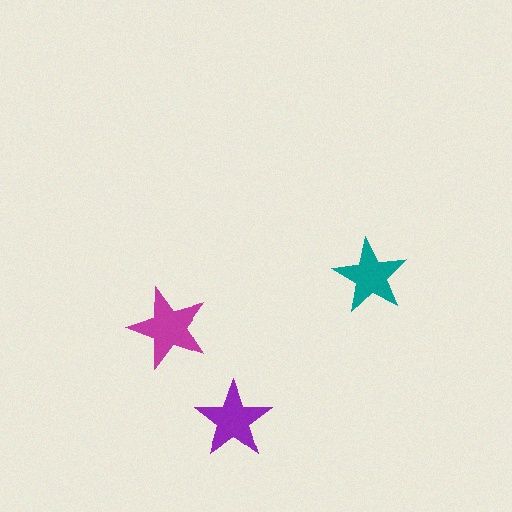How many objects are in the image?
There are 3 objects in the image.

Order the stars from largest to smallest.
the magenta one, the purple one, the teal one.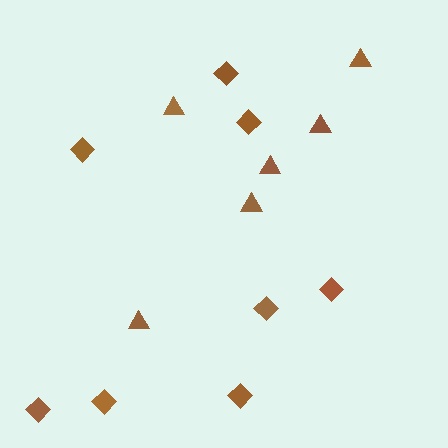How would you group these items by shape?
There are 2 groups: one group of triangles (6) and one group of diamonds (8).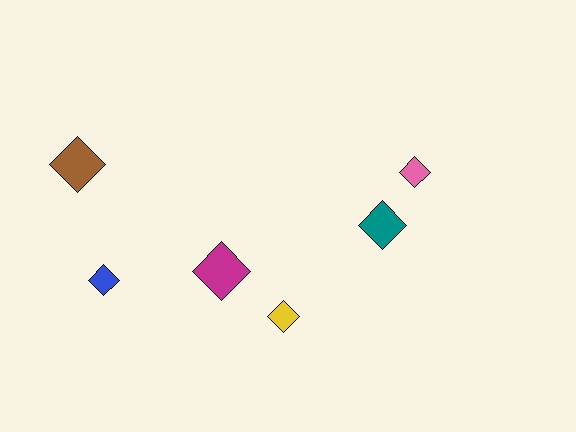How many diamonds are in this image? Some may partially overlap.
There are 6 diamonds.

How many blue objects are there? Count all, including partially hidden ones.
There is 1 blue object.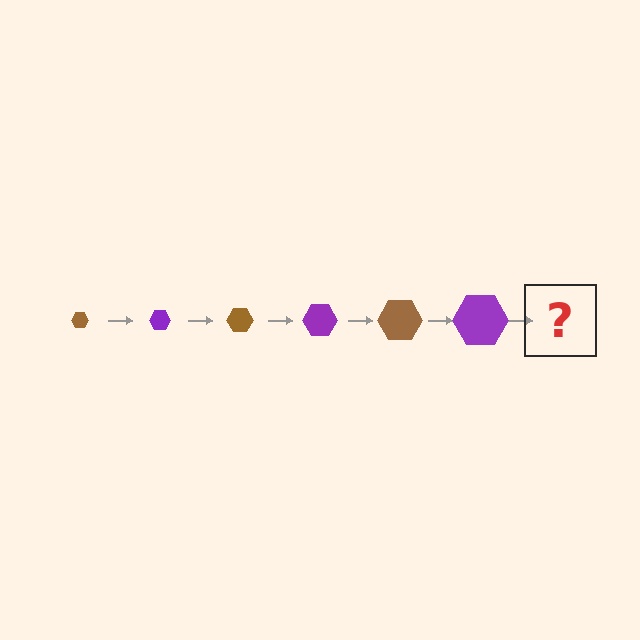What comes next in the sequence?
The next element should be a brown hexagon, larger than the previous one.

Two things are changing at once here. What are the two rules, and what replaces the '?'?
The two rules are that the hexagon grows larger each step and the color cycles through brown and purple. The '?' should be a brown hexagon, larger than the previous one.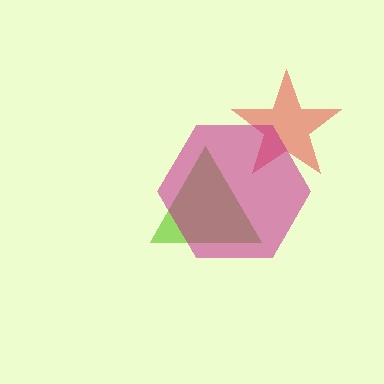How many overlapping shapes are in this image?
There are 3 overlapping shapes in the image.